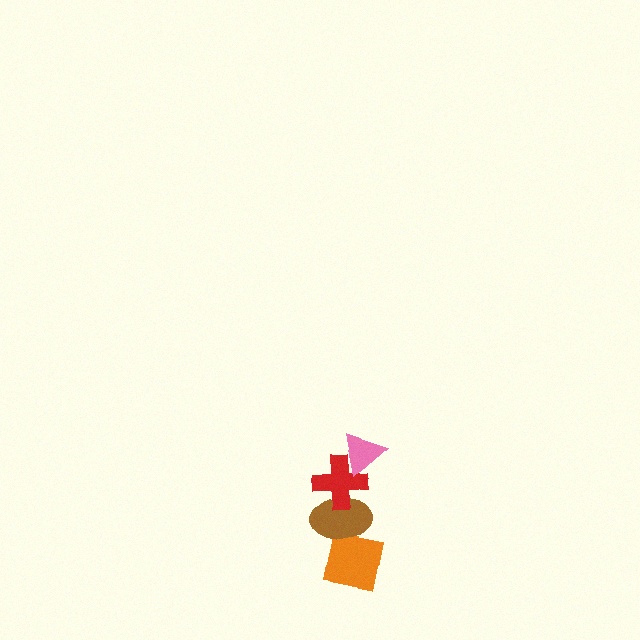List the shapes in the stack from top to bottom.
From top to bottom: the pink triangle, the red cross, the brown ellipse, the orange square.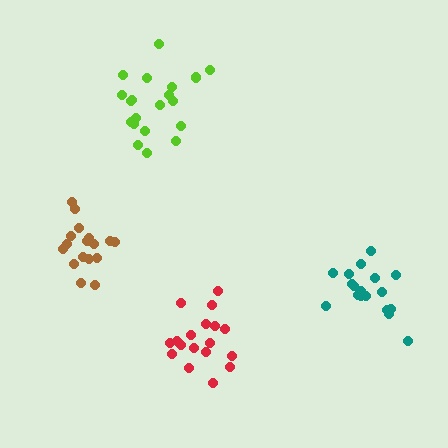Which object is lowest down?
The red cluster is bottommost.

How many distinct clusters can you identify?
There are 4 distinct clusters.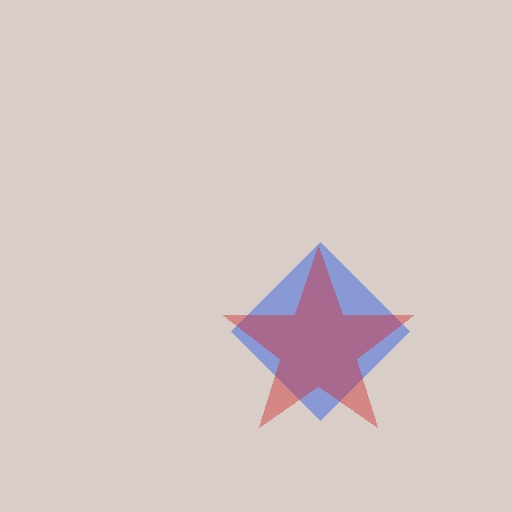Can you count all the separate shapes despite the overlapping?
Yes, there are 2 separate shapes.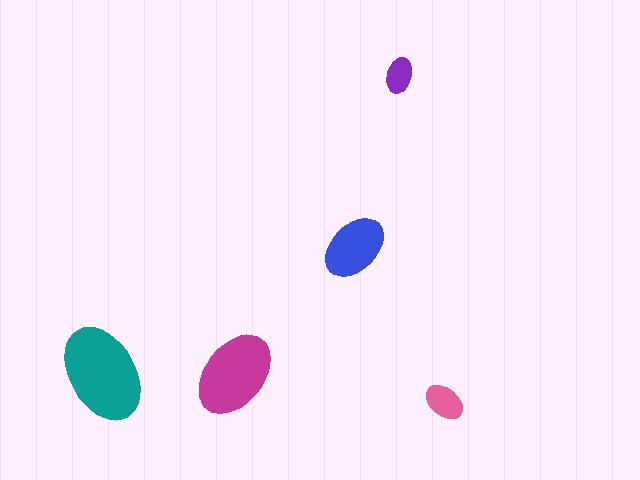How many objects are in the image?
There are 5 objects in the image.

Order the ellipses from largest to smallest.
the teal one, the magenta one, the blue one, the pink one, the purple one.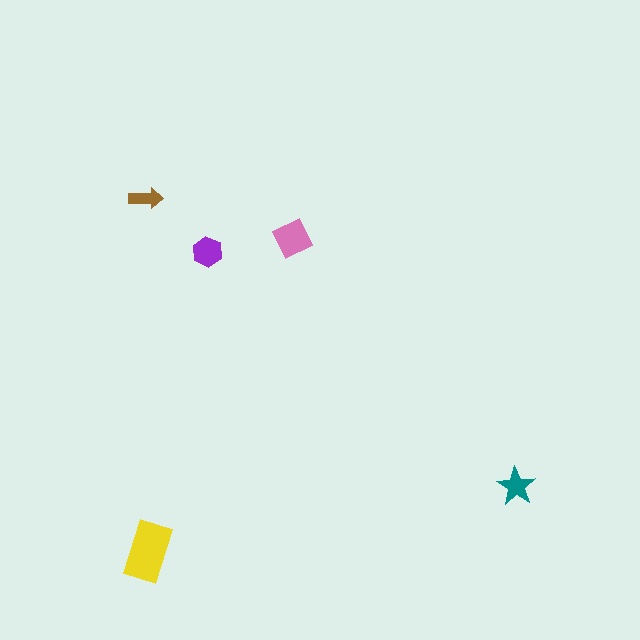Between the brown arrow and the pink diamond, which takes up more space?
The pink diamond.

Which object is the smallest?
The brown arrow.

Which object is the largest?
The yellow rectangle.